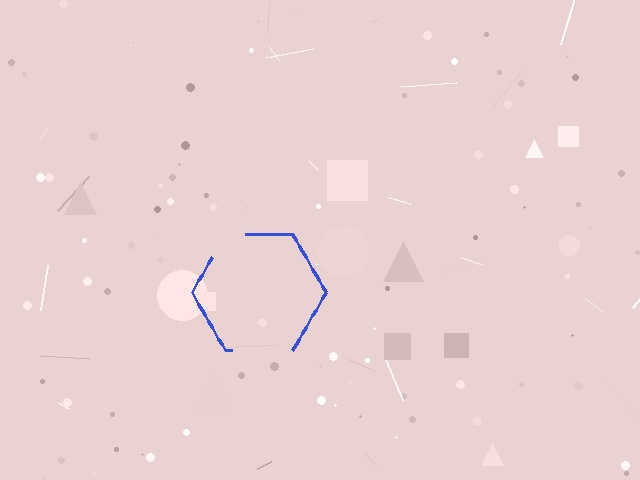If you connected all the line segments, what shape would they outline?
They would outline a hexagon.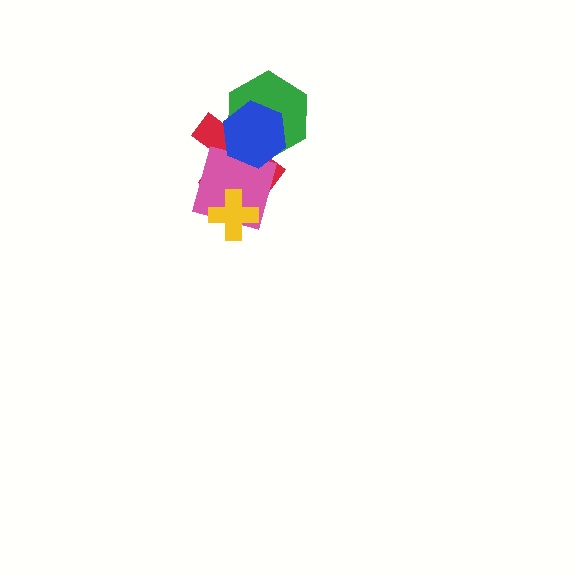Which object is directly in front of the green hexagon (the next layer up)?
The red cross is directly in front of the green hexagon.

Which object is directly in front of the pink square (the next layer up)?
The yellow cross is directly in front of the pink square.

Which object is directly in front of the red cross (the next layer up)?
The pink square is directly in front of the red cross.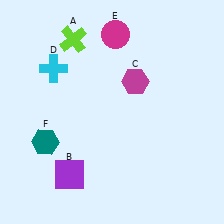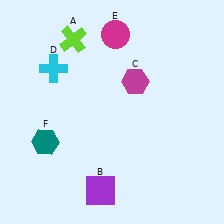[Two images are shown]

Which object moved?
The purple square (B) moved right.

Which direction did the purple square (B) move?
The purple square (B) moved right.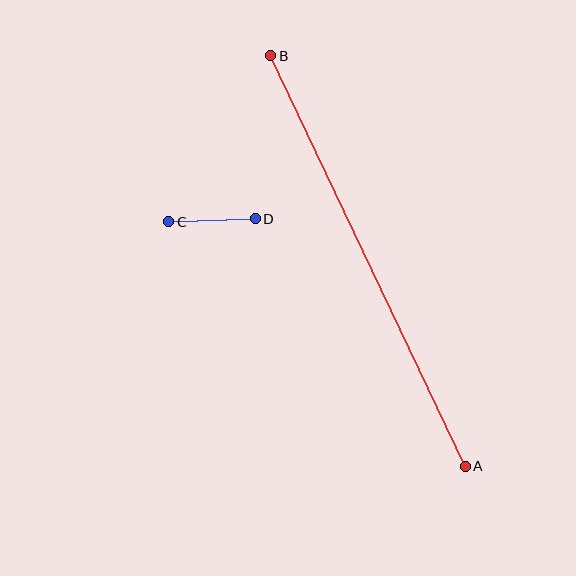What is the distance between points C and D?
The distance is approximately 87 pixels.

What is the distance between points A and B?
The distance is approximately 454 pixels.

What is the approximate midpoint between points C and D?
The midpoint is at approximately (212, 220) pixels.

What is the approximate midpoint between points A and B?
The midpoint is at approximately (368, 261) pixels.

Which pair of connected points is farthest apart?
Points A and B are farthest apart.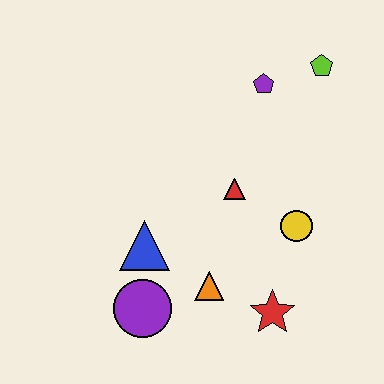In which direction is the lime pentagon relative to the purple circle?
The lime pentagon is above the purple circle.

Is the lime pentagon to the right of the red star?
Yes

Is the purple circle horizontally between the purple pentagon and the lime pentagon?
No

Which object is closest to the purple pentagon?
The lime pentagon is closest to the purple pentagon.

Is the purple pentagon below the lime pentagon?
Yes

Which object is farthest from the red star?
The lime pentagon is farthest from the red star.